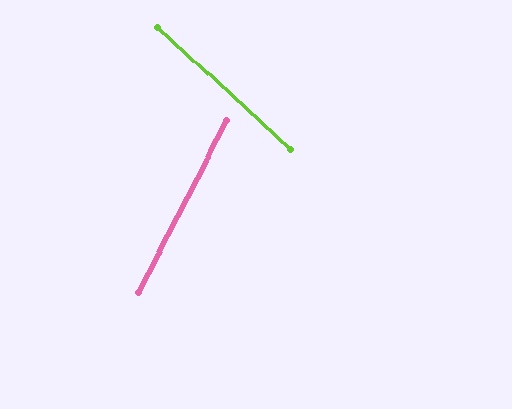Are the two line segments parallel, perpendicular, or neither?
Neither parallel nor perpendicular — they differ by about 75°.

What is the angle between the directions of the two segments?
Approximately 75 degrees.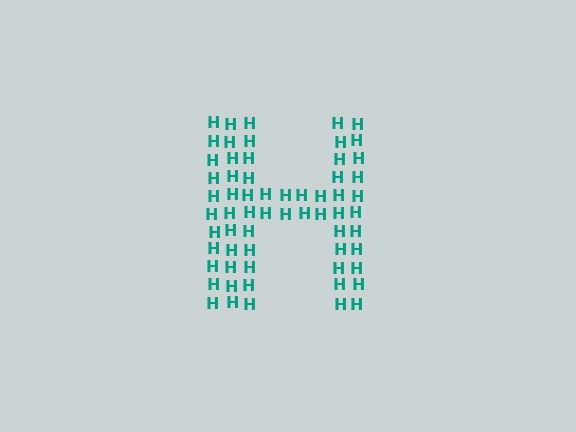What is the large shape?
The large shape is the letter H.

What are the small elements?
The small elements are letter H's.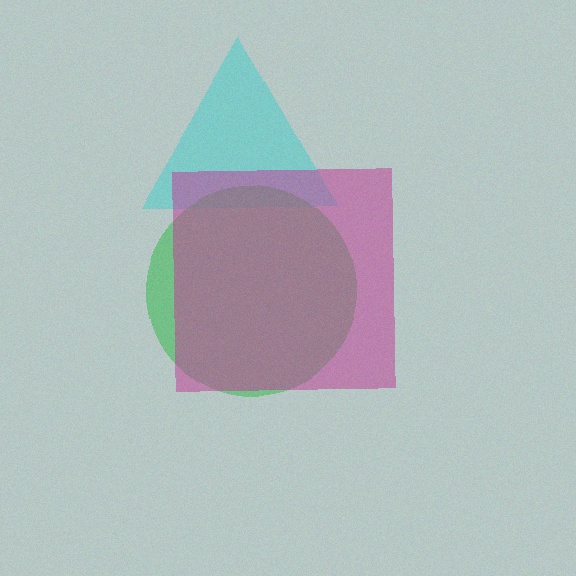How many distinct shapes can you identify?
There are 3 distinct shapes: a cyan triangle, a green circle, a magenta square.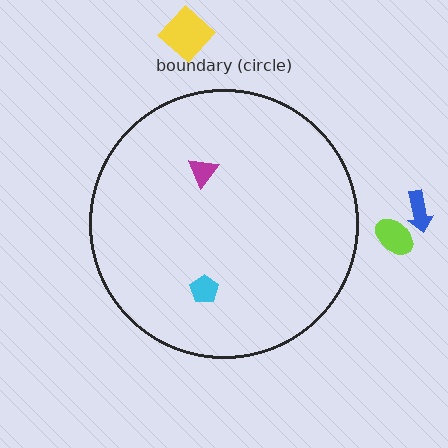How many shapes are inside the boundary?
2 inside, 3 outside.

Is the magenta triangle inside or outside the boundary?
Inside.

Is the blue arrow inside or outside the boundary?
Outside.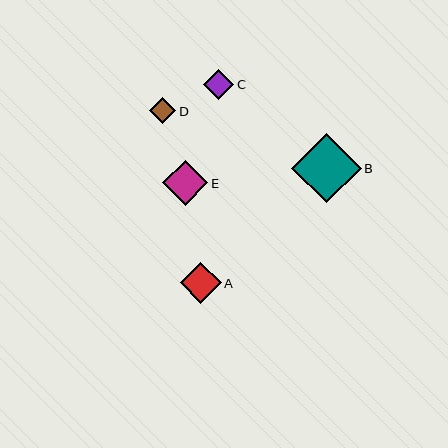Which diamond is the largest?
Diamond B is the largest with a size of approximately 70 pixels.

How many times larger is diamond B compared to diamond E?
Diamond B is approximately 1.5 times the size of diamond E.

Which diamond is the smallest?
Diamond D is the smallest with a size of approximately 27 pixels.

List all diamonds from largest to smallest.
From largest to smallest: B, E, A, C, D.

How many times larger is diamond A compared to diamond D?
Diamond A is approximately 1.6 times the size of diamond D.